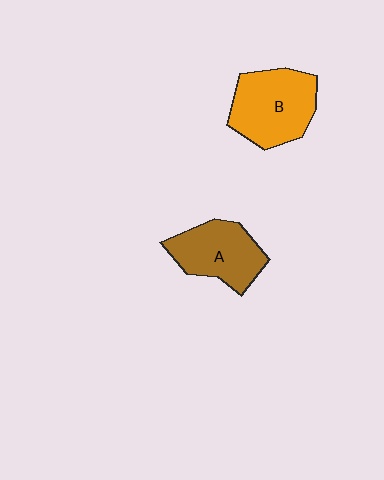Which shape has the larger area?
Shape B (orange).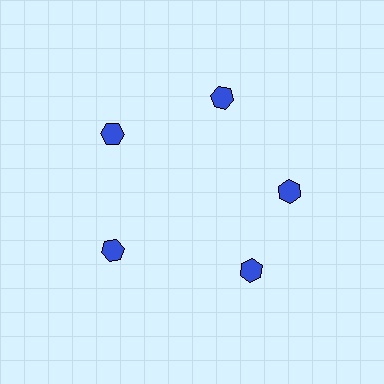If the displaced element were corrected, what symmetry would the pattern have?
It would have 5-fold rotational symmetry — the pattern would map onto itself every 72 degrees.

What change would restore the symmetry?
The symmetry would be restored by rotating it back into even spacing with its neighbors so that all 5 hexagons sit at equal angles and equal distance from the center.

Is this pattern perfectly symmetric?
No. The 5 blue hexagons are arranged in a ring, but one element near the 5 o'clock position is rotated out of alignment along the ring, breaking the 5-fold rotational symmetry.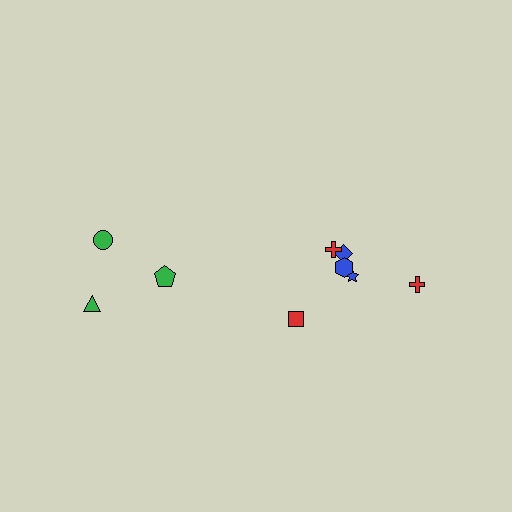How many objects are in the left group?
There are 3 objects.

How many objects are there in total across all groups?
There are 9 objects.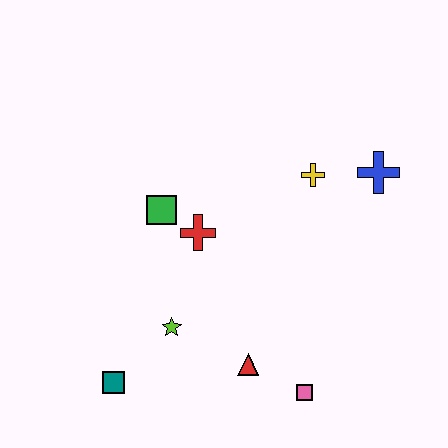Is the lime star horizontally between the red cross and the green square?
Yes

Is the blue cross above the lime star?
Yes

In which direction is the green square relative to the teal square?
The green square is above the teal square.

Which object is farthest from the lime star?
The blue cross is farthest from the lime star.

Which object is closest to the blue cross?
The yellow cross is closest to the blue cross.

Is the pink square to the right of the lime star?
Yes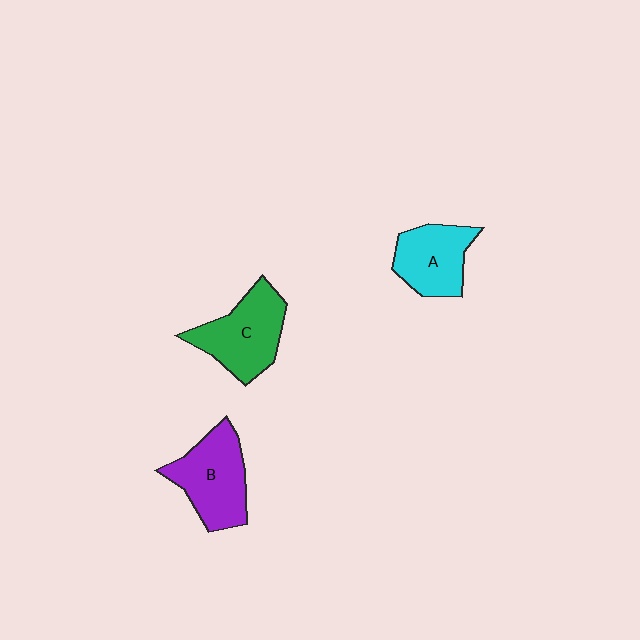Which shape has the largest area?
Shape C (green).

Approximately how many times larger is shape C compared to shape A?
Approximately 1.2 times.